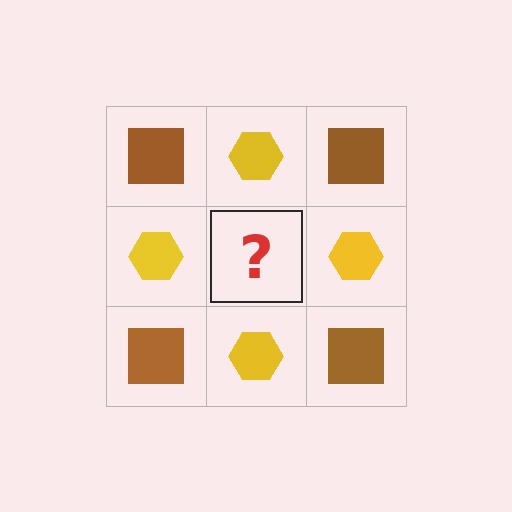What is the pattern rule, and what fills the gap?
The rule is that it alternates brown square and yellow hexagon in a checkerboard pattern. The gap should be filled with a brown square.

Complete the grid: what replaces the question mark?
The question mark should be replaced with a brown square.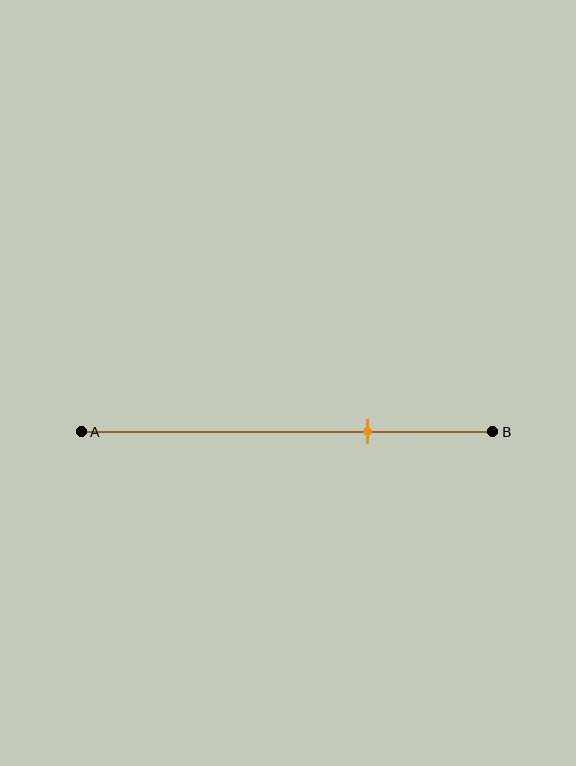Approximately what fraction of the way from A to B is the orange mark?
The orange mark is approximately 70% of the way from A to B.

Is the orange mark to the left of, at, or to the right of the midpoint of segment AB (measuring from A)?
The orange mark is to the right of the midpoint of segment AB.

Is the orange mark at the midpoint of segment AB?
No, the mark is at about 70% from A, not at the 50% midpoint.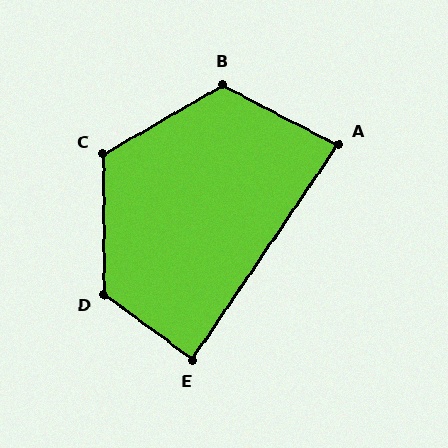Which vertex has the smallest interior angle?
A, at approximately 83 degrees.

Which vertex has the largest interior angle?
D, at approximately 127 degrees.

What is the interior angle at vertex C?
Approximately 120 degrees (obtuse).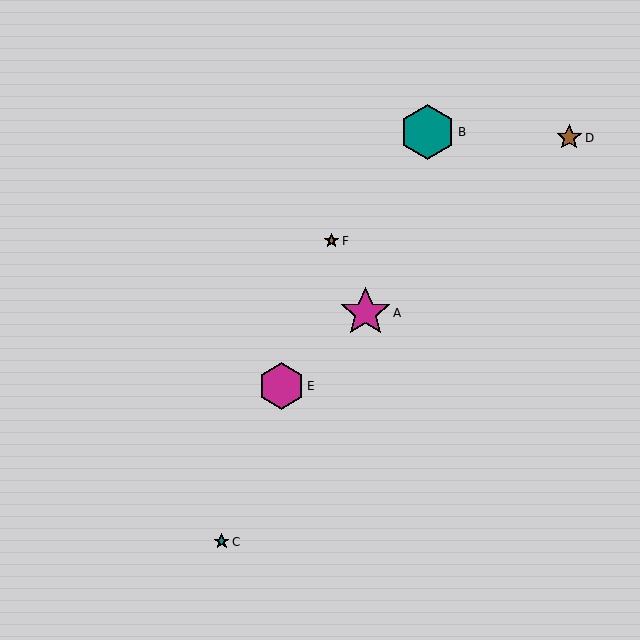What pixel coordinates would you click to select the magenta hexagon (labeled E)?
Click at (281, 386) to select the magenta hexagon E.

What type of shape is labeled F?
Shape F is a brown star.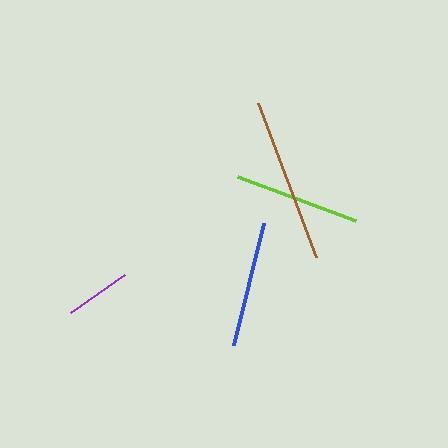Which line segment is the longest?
The brown line is the longest at approximately 164 pixels.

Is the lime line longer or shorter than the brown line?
The brown line is longer than the lime line.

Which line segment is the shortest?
The purple line is the shortest at approximately 66 pixels.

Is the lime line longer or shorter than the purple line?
The lime line is longer than the purple line.